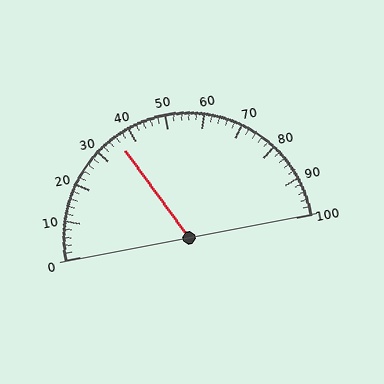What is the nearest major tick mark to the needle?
The nearest major tick mark is 40.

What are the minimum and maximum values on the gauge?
The gauge ranges from 0 to 100.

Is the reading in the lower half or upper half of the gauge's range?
The reading is in the lower half of the range (0 to 100).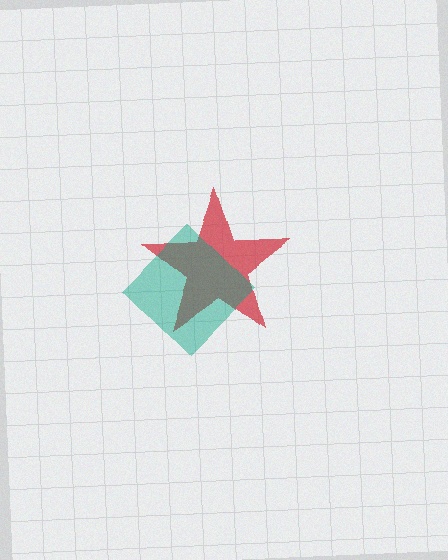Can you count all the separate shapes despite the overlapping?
Yes, there are 2 separate shapes.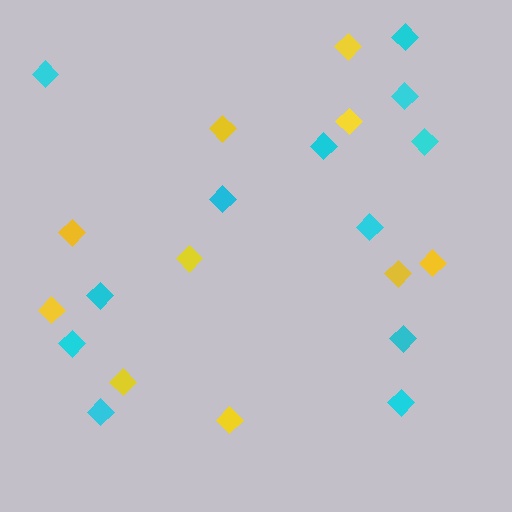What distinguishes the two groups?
There are 2 groups: one group of cyan diamonds (12) and one group of yellow diamonds (10).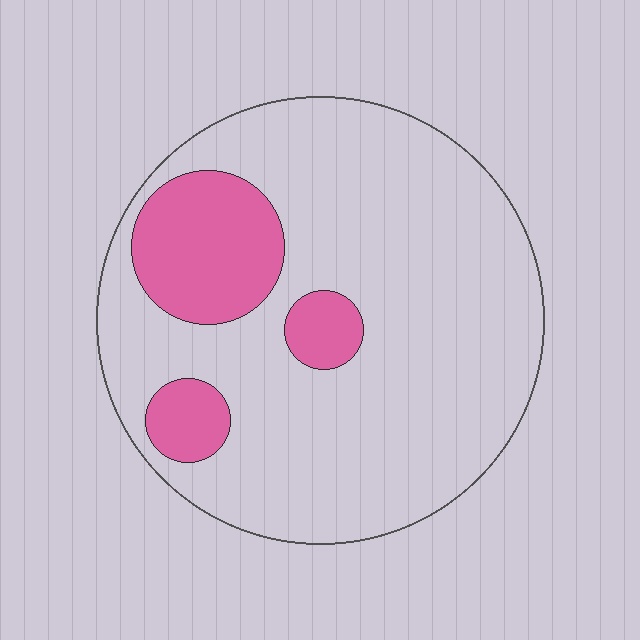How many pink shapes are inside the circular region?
3.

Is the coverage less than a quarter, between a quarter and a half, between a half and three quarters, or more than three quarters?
Less than a quarter.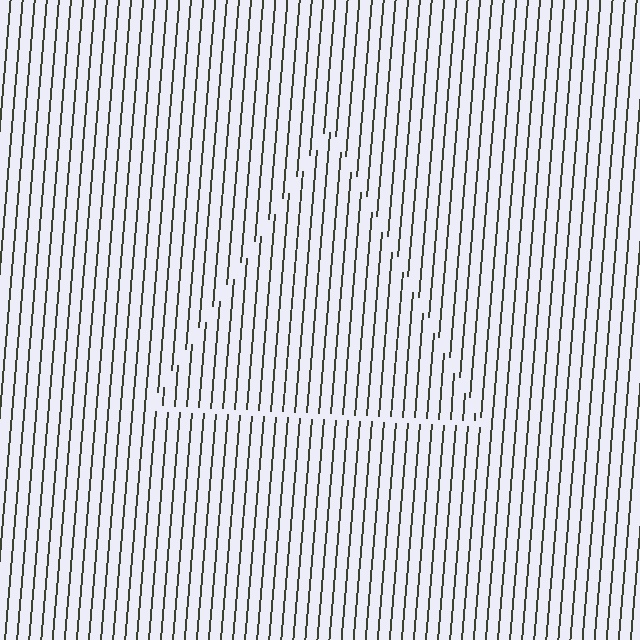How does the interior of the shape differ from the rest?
The interior of the shape contains the same grating, shifted by half a period — the contour is defined by the phase discontinuity where line-ends from the inner and outer gratings abut.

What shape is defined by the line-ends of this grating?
An illusory triangle. The interior of the shape contains the same grating, shifted by half a period — the contour is defined by the phase discontinuity where line-ends from the inner and outer gratings abut.